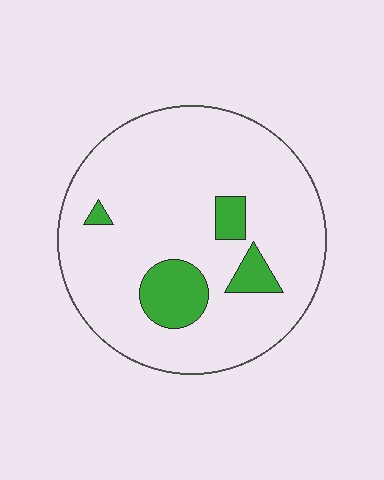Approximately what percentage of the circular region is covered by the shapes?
Approximately 15%.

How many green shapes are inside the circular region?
4.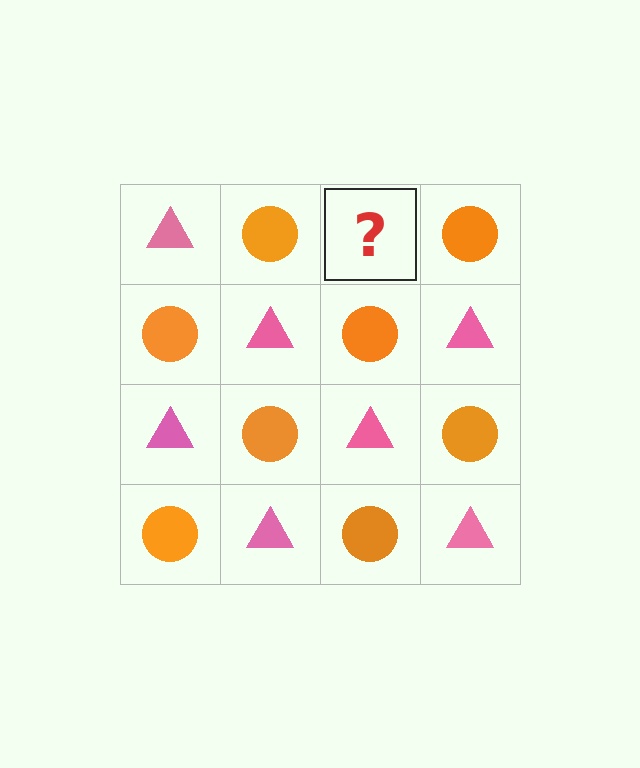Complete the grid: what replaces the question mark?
The question mark should be replaced with a pink triangle.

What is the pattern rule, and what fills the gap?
The rule is that it alternates pink triangle and orange circle in a checkerboard pattern. The gap should be filled with a pink triangle.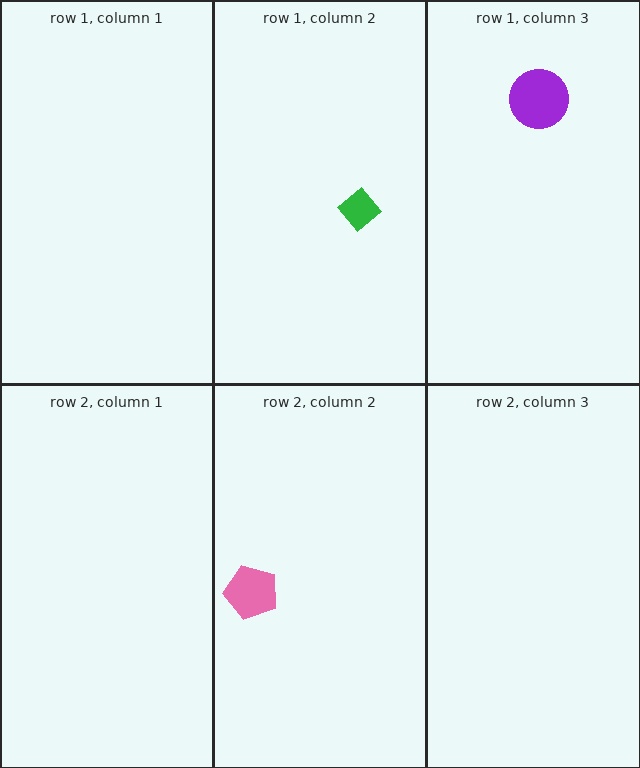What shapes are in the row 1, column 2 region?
The green diamond.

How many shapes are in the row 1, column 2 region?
1.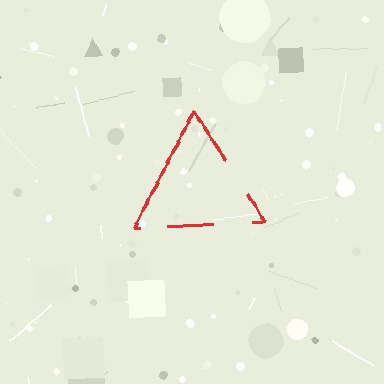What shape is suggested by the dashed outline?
The dashed outline suggests a triangle.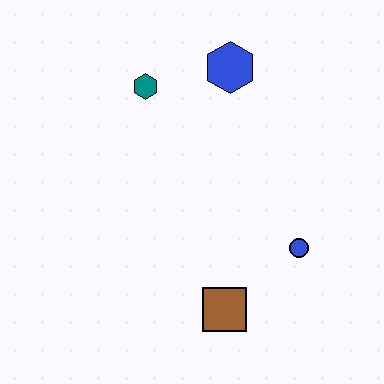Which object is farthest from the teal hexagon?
The brown square is farthest from the teal hexagon.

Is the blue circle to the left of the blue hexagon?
No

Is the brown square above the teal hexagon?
No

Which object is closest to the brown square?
The blue circle is closest to the brown square.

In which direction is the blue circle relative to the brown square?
The blue circle is to the right of the brown square.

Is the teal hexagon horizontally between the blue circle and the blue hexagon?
No